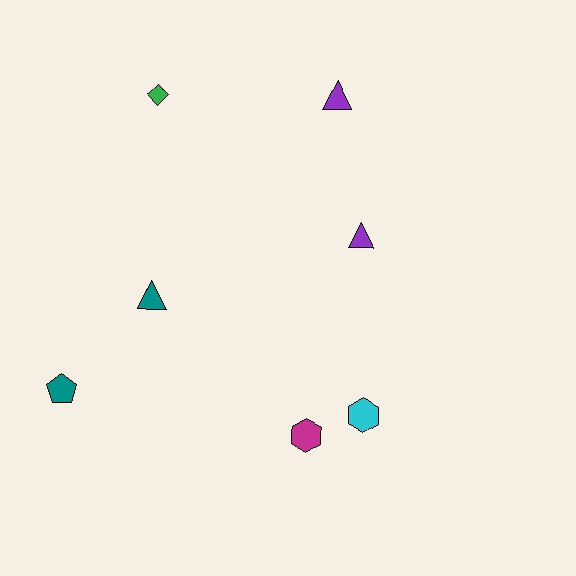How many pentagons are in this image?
There is 1 pentagon.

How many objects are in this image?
There are 7 objects.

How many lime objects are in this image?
There are no lime objects.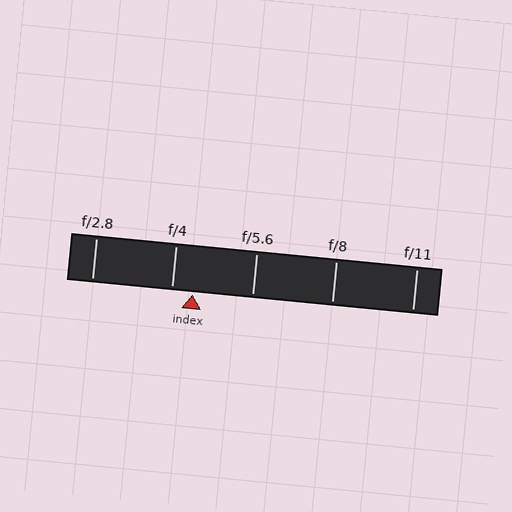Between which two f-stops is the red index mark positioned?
The index mark is between f/4 and f/5.6.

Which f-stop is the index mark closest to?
The index mark is closest to f/4.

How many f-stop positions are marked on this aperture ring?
There are 5 f-stop positions marked.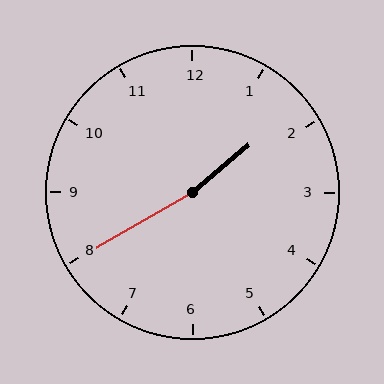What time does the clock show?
1:40.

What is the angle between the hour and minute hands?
Approximately 170 degrees.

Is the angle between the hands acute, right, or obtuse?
It is obtuse.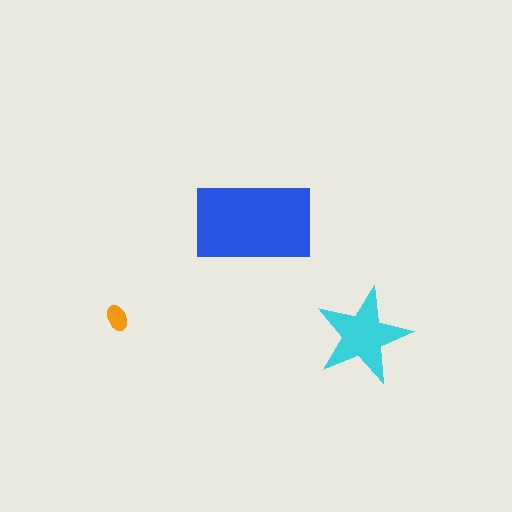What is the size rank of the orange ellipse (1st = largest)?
3rd.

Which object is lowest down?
The cyan star is bottommost.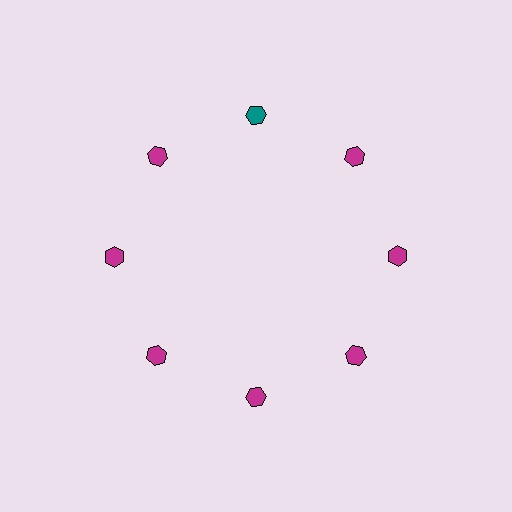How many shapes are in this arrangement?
There are 8 shapes arranged in a ring pattern.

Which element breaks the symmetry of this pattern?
The teal hexagon at roughly the 12 o'clock position breaks the symmetry. All other shapes are magenta hexagons.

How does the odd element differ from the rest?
It has a different color: teal instead of magenta.